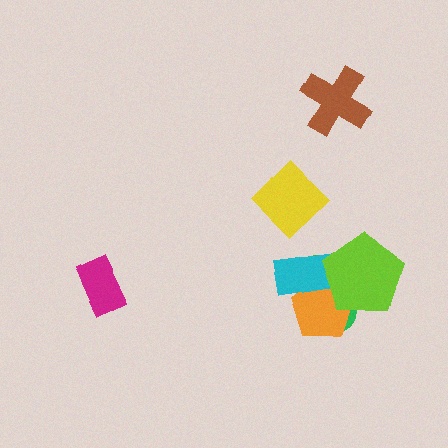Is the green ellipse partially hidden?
Yes, it is partially covered by another shape.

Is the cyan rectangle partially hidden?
Yes, it is partially covered by another shape.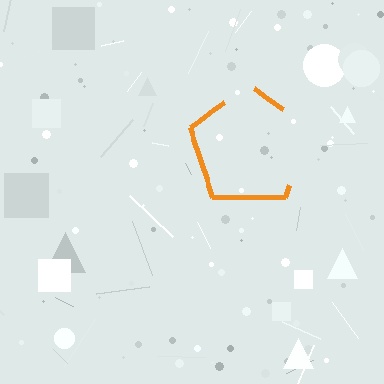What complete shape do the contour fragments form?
The contour fragments form a pentagon.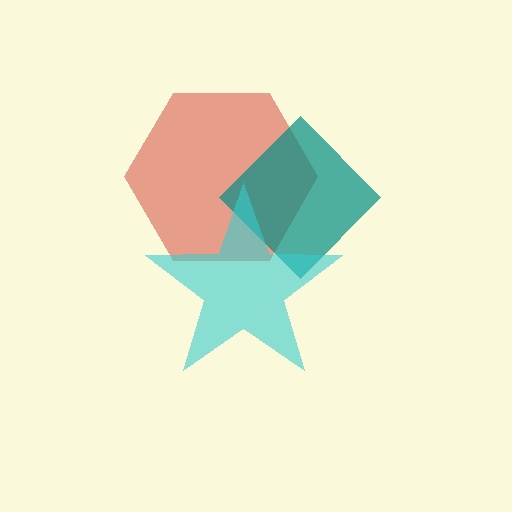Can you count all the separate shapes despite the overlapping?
Yes, there are 3 separate shapes.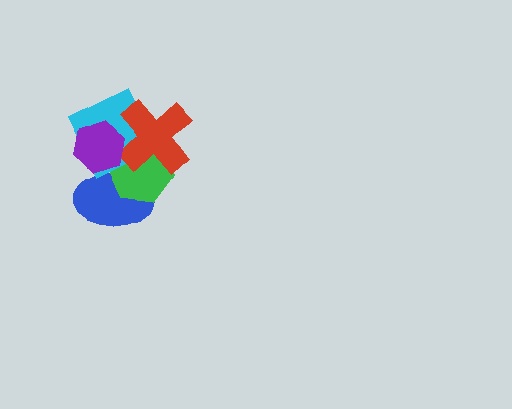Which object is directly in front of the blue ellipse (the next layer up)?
The green hexagon is directly in front of the blue ellipse.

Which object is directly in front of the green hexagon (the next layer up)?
The cyan diamond is directly in front of the green hexagon.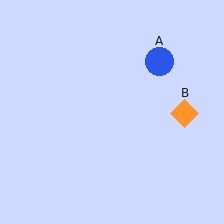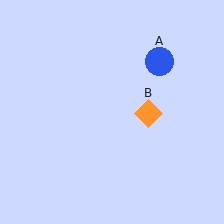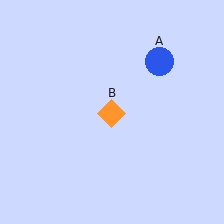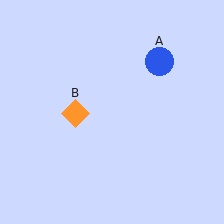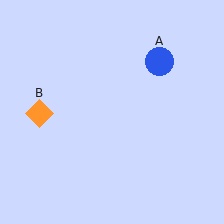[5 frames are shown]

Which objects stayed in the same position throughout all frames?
Blue circle (object A) remained stationary.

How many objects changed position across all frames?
1 object changed position: orange diamond (object B).